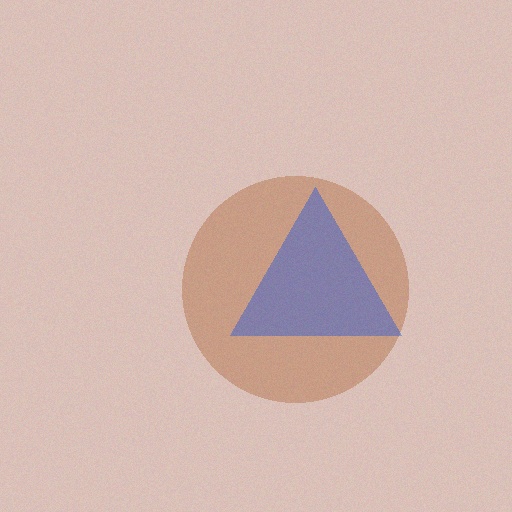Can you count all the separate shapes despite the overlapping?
Yes, there are 2 separate shapes.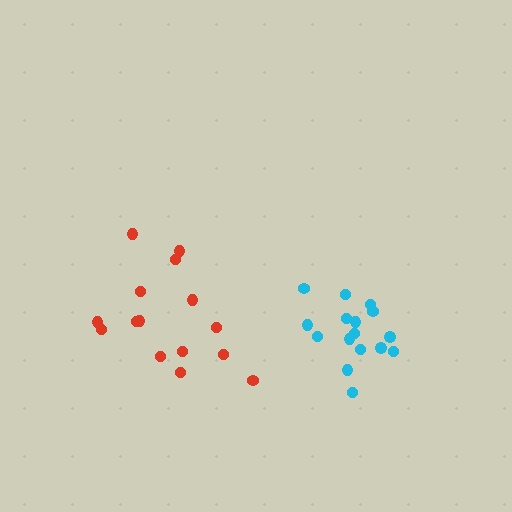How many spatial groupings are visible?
There are 2 spatial groupings.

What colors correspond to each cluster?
The clusters are colored: cyan, red.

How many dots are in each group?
Group 1: 16 dots, Group 2: 15 dots (31 total).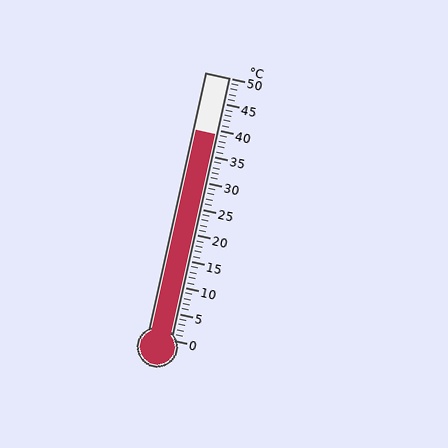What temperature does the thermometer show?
The thermometer shows approximately 39°C.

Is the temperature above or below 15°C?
The temperature is above 15°C.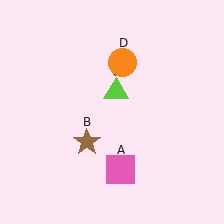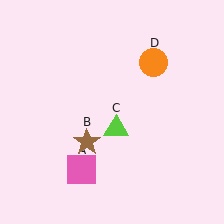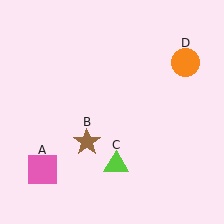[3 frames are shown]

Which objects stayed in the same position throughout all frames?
Brown star (object B) remained stationary.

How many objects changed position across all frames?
3 objects changed position: pink square (object A), lime triangle (object C), orange circle (object D).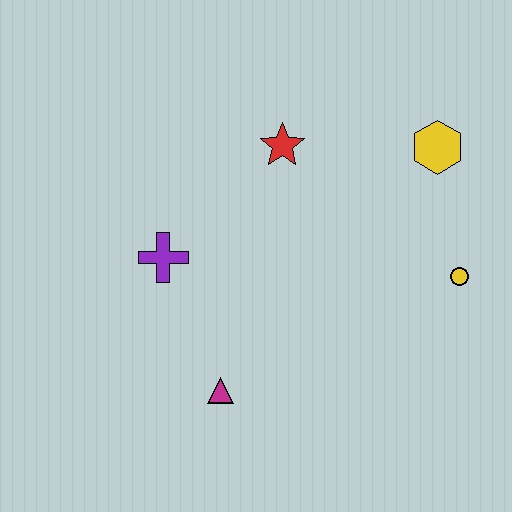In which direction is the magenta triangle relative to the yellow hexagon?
The magenta triangle is below the yellow hexagon.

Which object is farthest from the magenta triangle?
The yellow hexagon is farthest from the magenta triangle.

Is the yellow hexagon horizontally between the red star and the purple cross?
No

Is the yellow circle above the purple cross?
No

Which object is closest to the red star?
The yellow hexagon is closest to the red star.